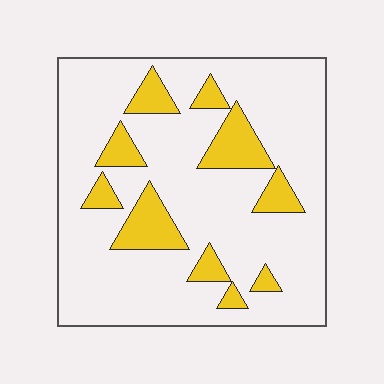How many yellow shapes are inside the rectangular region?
10.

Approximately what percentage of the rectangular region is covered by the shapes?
Approximately 20%.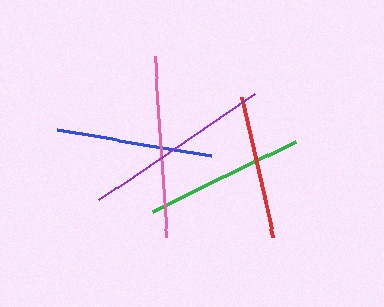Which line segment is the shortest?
The red line is the shortest at approximately 143 pixels.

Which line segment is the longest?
The purple line is the longest at approximately 189 pixels.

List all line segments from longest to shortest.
From longest to shortest: purple, pink, green, blue, red.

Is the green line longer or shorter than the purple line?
The purple line is longer than the green line.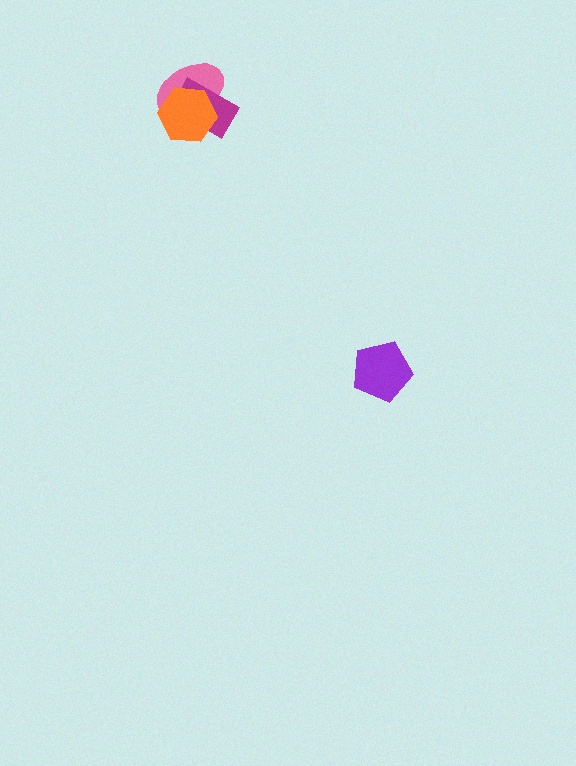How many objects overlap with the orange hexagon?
2 objects overlap with the orange hexagon.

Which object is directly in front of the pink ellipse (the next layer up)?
The magenta rectangle is directly in front of the pink ellipse.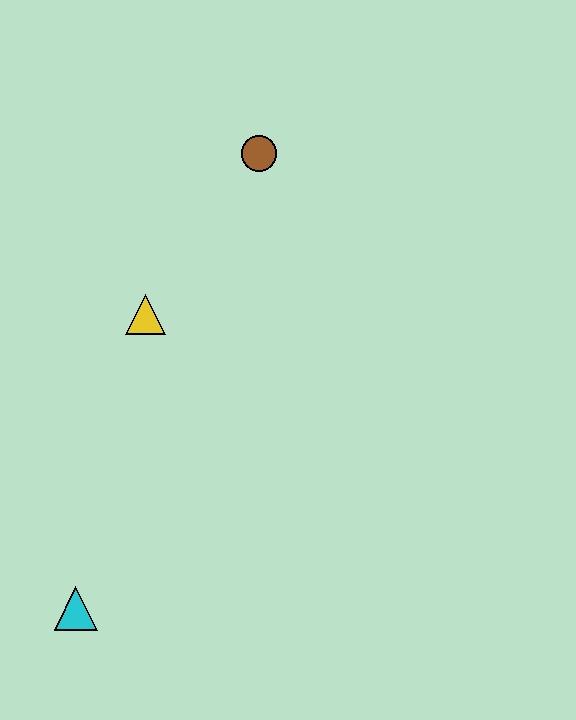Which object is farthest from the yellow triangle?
The cyan triangle is farthest from the yellow triangle.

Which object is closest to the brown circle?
The yellow triangle is closest to the brown circle.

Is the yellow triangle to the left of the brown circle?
Yes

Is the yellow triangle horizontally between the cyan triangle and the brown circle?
Yes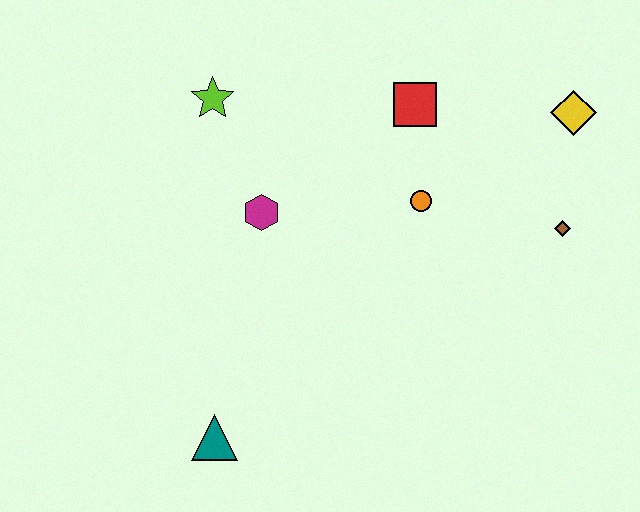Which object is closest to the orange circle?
The red square is closest to the orange circle.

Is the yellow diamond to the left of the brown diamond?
No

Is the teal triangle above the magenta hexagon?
No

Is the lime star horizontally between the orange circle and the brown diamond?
No